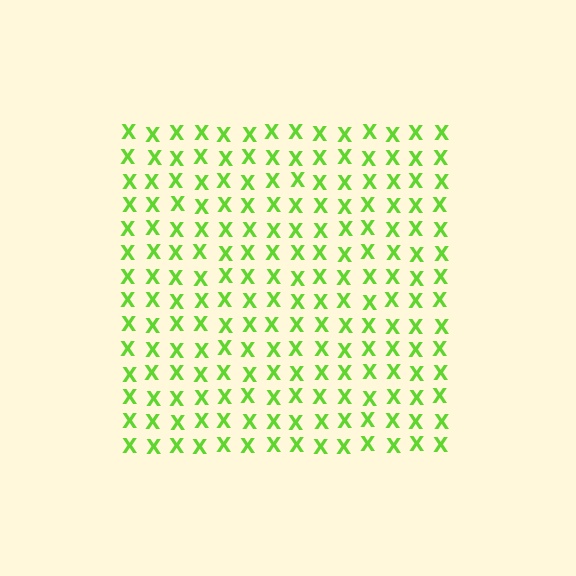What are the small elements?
The small elements are letter X's.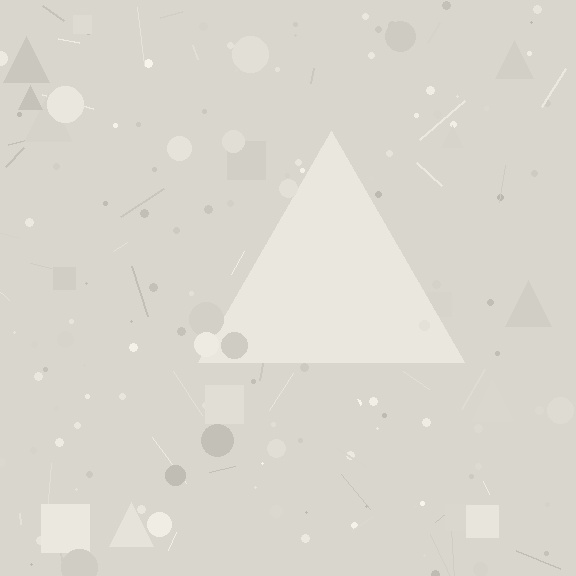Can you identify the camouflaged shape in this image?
The camouflaged shape is a triangle.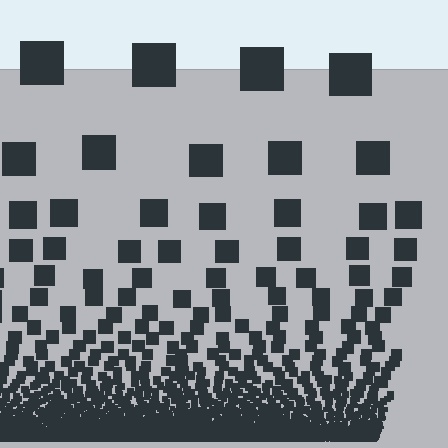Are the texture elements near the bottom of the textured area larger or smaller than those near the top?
Smaller. The gradient is inverted — elements near the bottom are smaller and denser.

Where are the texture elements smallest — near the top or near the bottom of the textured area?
Near the bottom.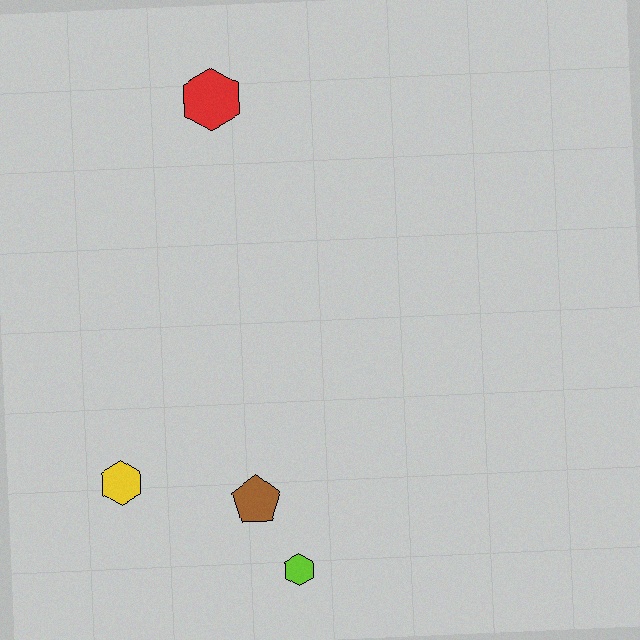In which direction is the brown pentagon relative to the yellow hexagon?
The brown pentagon is to the right of the yellow hexagon.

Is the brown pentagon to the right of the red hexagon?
Yes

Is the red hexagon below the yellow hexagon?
No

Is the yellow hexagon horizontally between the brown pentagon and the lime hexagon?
No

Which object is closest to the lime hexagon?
The brown pentagon is closest to the lime hexagon.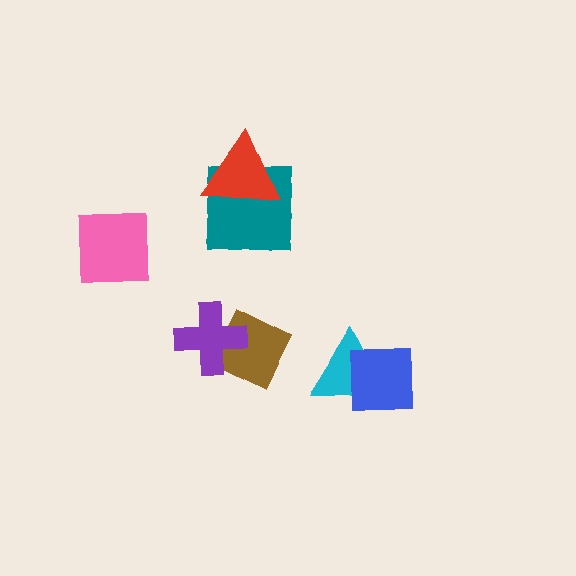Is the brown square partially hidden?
Yes, it is partially covered by another shape.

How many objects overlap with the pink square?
0 objects overlap with the pink square.